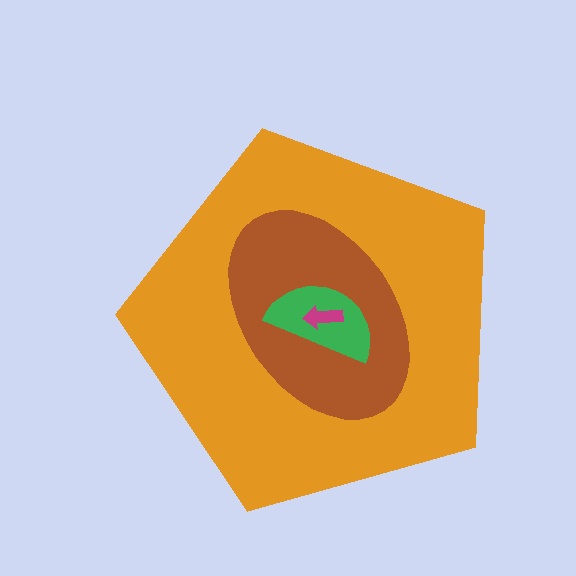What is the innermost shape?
The magenta arrow.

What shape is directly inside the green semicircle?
The magenta arrow.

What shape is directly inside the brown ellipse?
The green semicircle.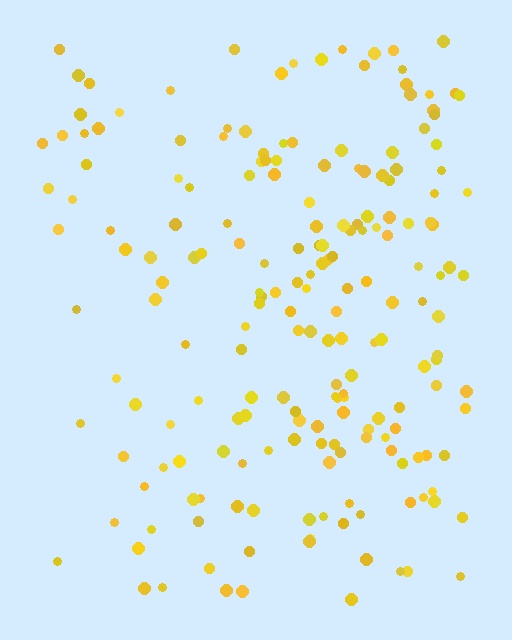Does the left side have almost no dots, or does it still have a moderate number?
Still a moderate number, just noticeably fewer than the right.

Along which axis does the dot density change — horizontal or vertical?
Horizontal.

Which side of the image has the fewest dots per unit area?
The left.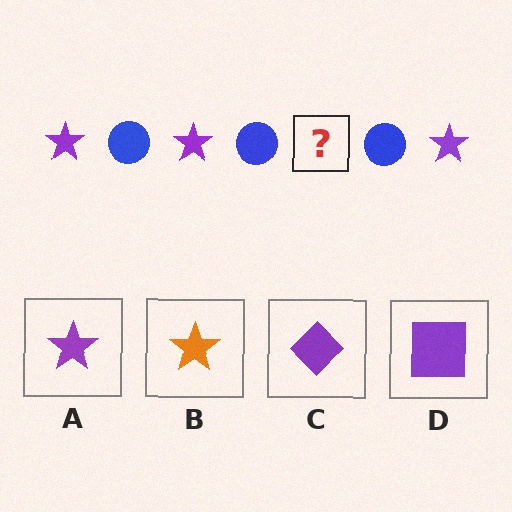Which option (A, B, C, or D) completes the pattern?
A.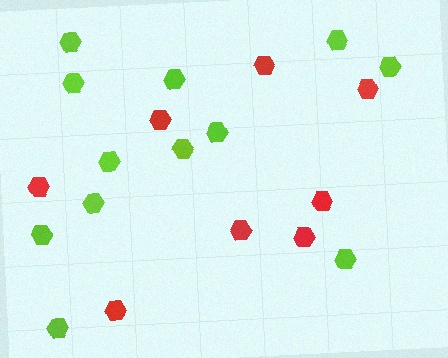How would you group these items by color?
There are 2 groups: one group of red hexagons (8) and one group of lime hexagons (12).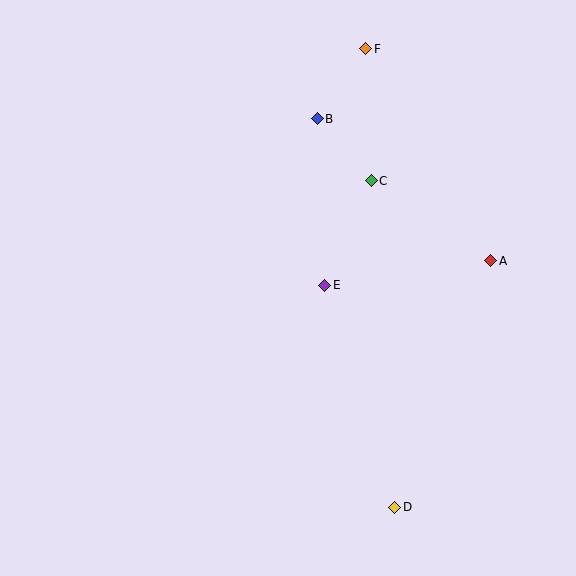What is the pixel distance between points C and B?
The distance between C and B is 83 pixels.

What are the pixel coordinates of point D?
Point D is at (395, 507).